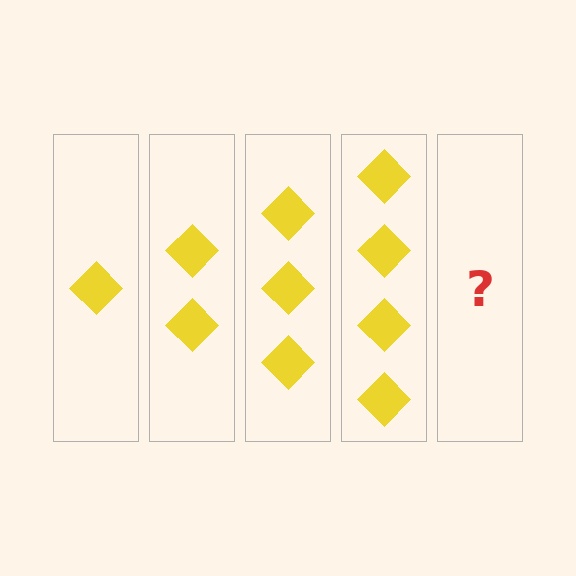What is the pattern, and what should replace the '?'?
The pattern is that each step adds one more diamond. The '?' should be 5 diamonds.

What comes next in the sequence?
The next element should be 5 diamonds.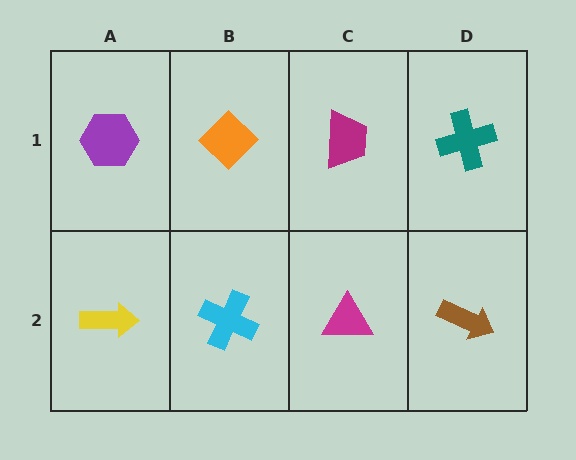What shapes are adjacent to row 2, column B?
An orange diamond (row 1, column B), a yellow arrow (row 2, column A), a magenta triangle (row 2, column C).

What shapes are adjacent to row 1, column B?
A cyan cross (row 2, column B), a purple hexagon (row 1, column A), a magenta trapezoid (row 1, column C).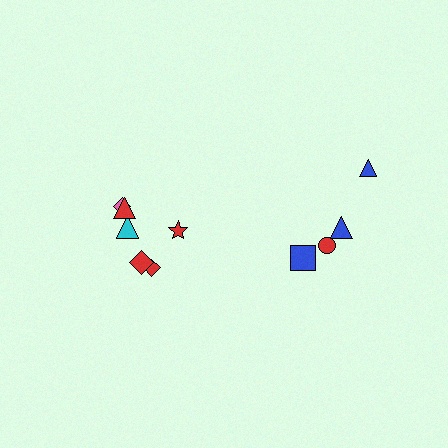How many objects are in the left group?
There are 6 objects.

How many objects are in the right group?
There are 4 objects.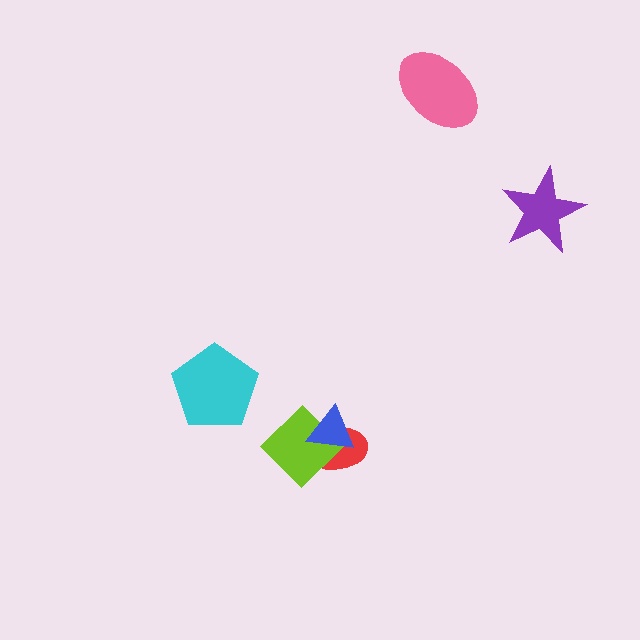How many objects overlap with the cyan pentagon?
0 objects overlap with the cyan pentagon.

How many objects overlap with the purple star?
0 objects overlap with the purple star.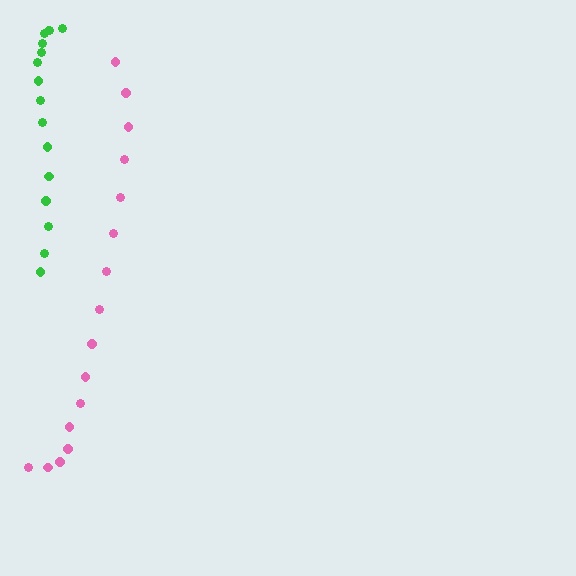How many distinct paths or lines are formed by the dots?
There are 2 distinct paths.